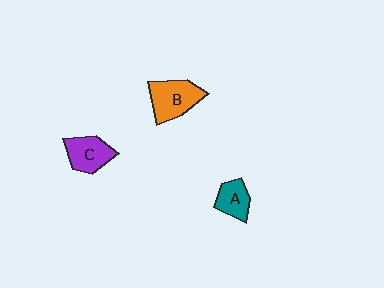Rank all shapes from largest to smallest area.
From largest to smallest: B (orange), C (purple), A (teal).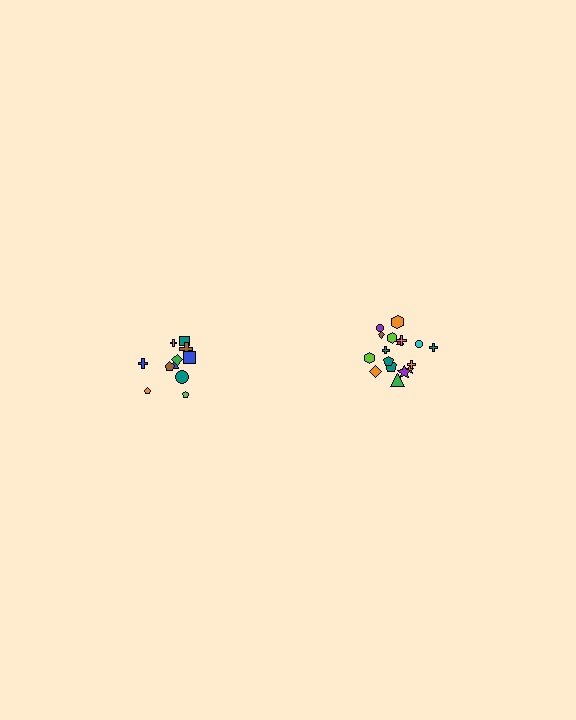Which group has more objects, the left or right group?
The right group.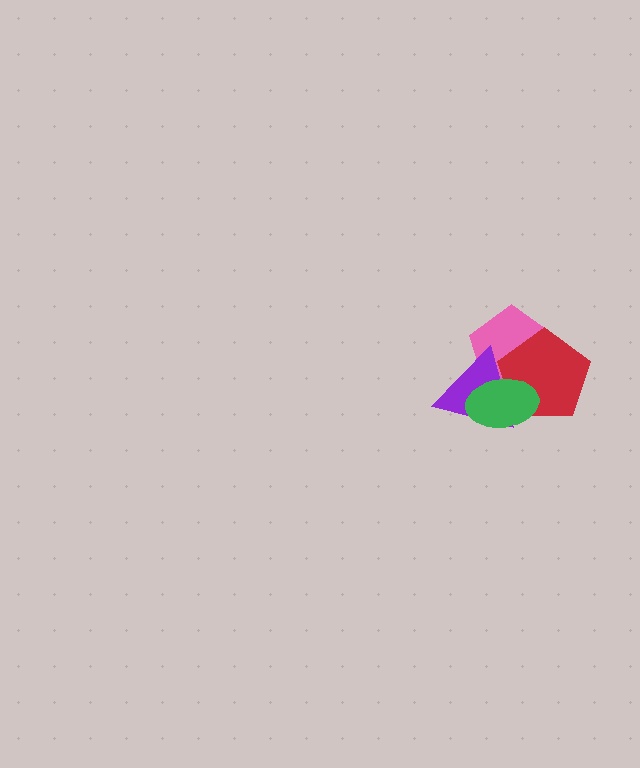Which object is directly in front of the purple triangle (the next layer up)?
The red pentagon is directly in front of the purple triangle.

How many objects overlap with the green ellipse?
3 objects overlap with the green ellipse.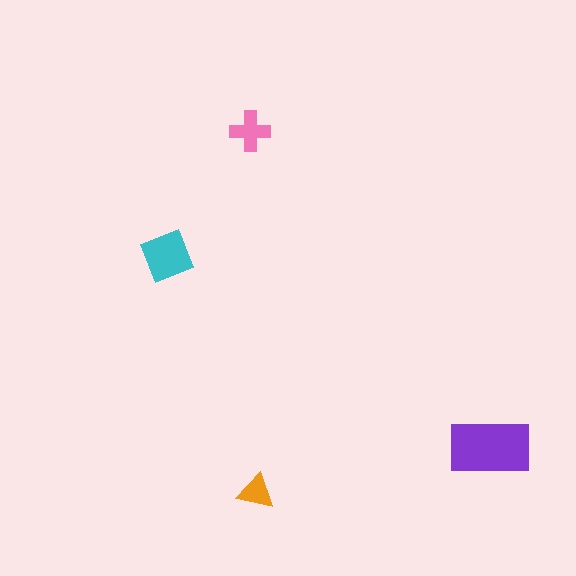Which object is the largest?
The purple rectangle.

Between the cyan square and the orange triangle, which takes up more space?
The cyan square.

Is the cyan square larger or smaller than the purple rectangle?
Smaller.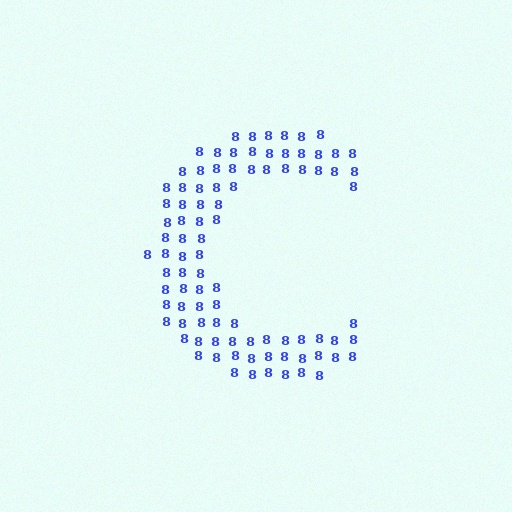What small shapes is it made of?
It is made of small digit 8's.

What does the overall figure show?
The overall figure shows the letter C.